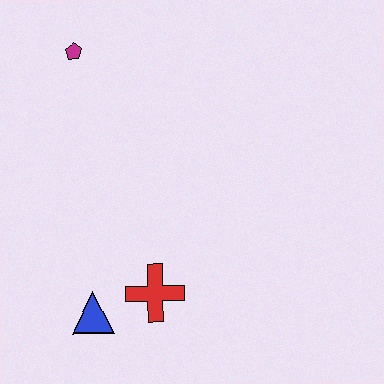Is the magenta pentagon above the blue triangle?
Yes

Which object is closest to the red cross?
The blue triangle is closest to the red cross.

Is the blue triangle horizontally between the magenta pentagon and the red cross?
Yes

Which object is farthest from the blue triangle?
The magenta pentagon is farthest from the blue triangle.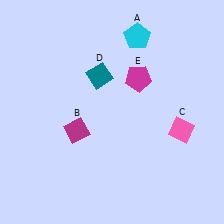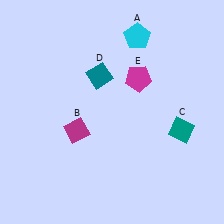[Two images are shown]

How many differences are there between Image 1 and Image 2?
There is 1 difference between the two images.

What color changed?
The diamond (C) changed from pink in Image 1 to teal in Image 2.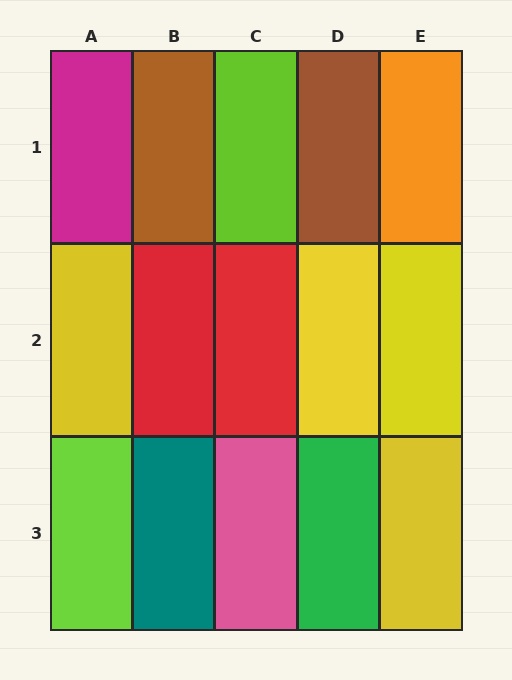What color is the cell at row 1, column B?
Brown.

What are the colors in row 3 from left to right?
Lime, teal, pink, green, yellow.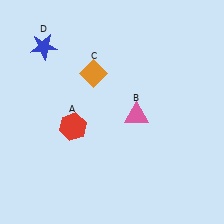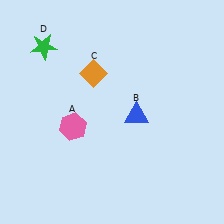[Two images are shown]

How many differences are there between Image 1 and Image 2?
There are 3 differences between the two images.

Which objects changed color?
A changed from red to pink. B changed from pink to blue. D changed from blue to green.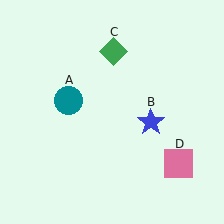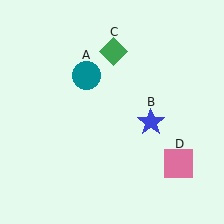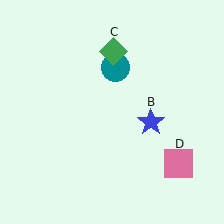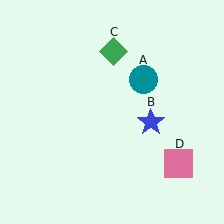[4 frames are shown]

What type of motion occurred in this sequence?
The teal circle (object A) rotated clockwise around the center of the scene.